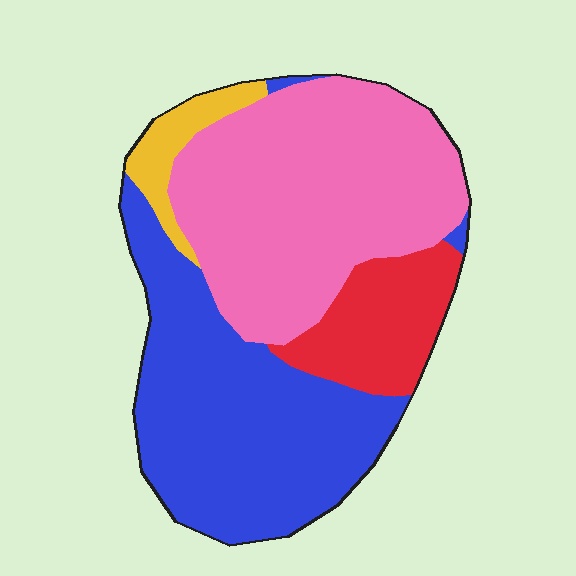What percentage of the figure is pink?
Pink takes up between a third and a half of the figure.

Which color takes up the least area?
Yellow, at roughly 5%.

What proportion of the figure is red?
Red covers around 15% of the figure.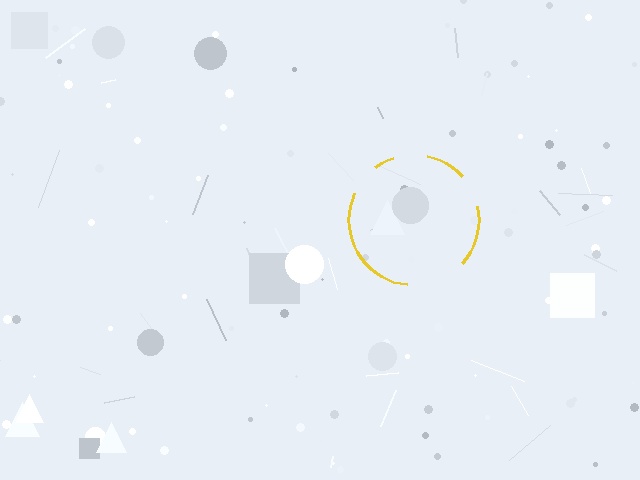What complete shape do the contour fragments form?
The contour fragments form a circle.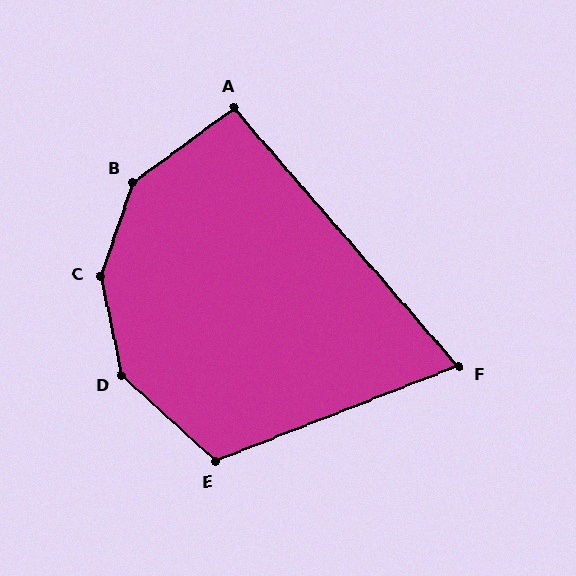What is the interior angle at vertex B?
Approximately 145 degrees (obtuse).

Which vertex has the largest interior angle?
C, at approximately 149 degrees.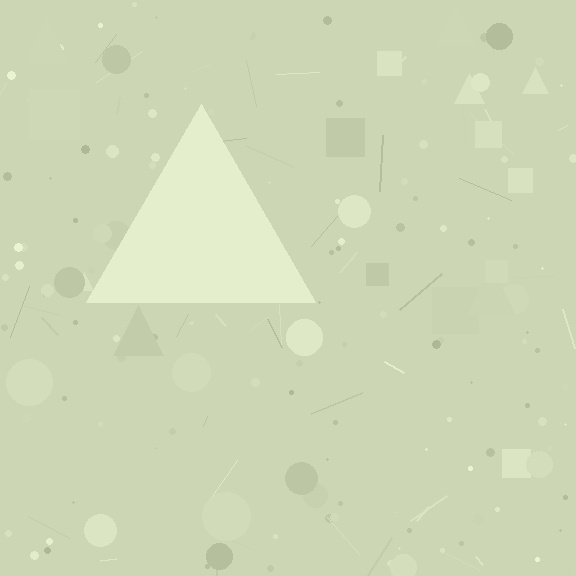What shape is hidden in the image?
A triangle is hidden in the image.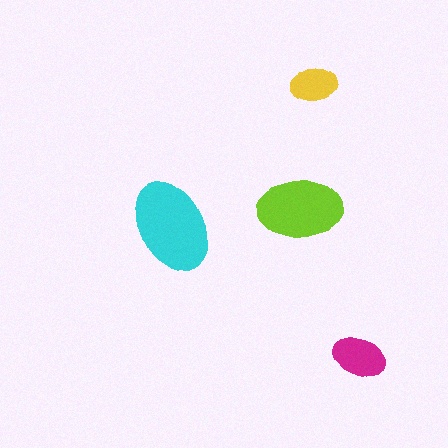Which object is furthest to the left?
The cyan ellipse is leftmost.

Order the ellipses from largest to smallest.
the cyan one, the lime one, the magenta one, the yellow one.